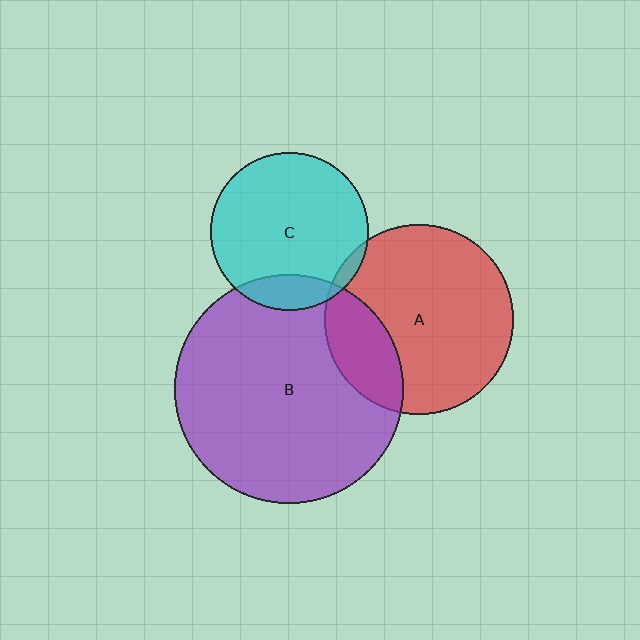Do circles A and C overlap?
Yes.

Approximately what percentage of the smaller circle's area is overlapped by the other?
Approximately 5%.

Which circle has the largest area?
Circle B (purple).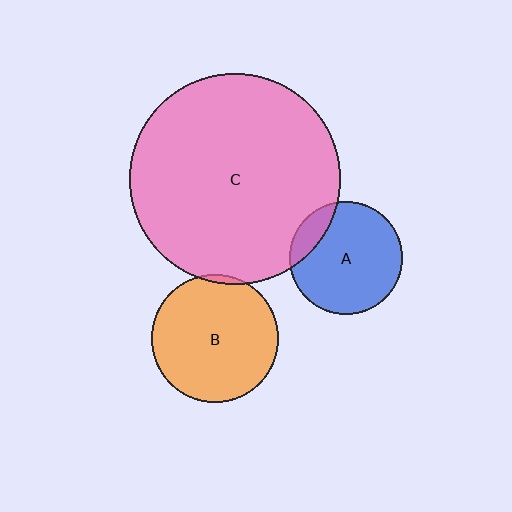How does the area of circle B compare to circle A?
Approximately 1.3 times.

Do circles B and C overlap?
Yes.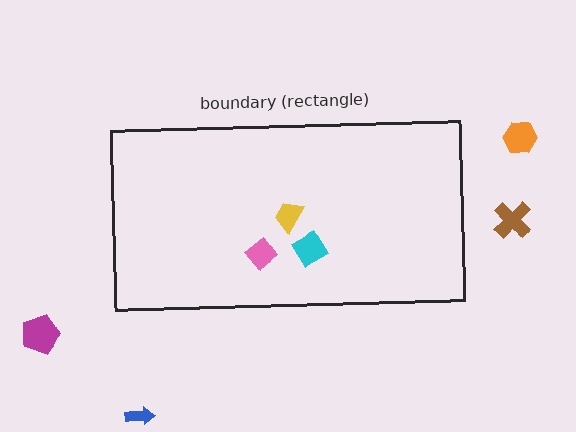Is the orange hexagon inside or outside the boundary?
Outside.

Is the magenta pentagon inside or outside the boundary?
Outside.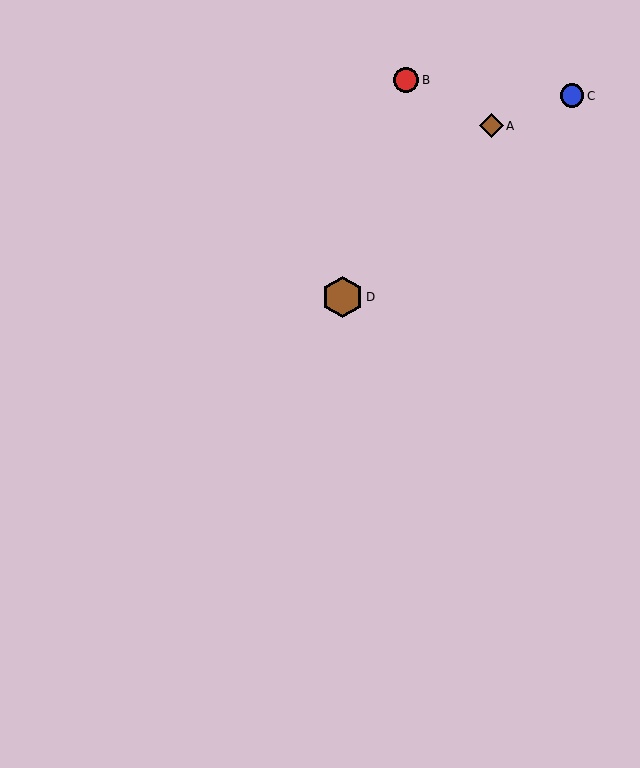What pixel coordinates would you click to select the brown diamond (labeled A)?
Click at (491, 126) to select the brown diamond A.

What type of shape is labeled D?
Shape D is a brown hexagon.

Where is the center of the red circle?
The center of the red circle is at (406, 80).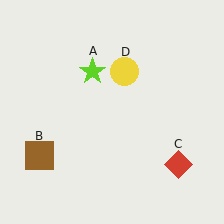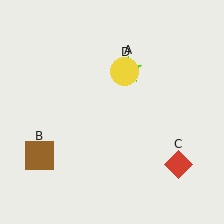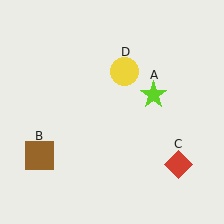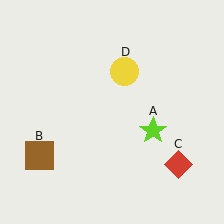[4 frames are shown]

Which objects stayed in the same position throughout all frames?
Brown square (object B) and red diamond (object C) and yellow circle (object D) remained stationary.